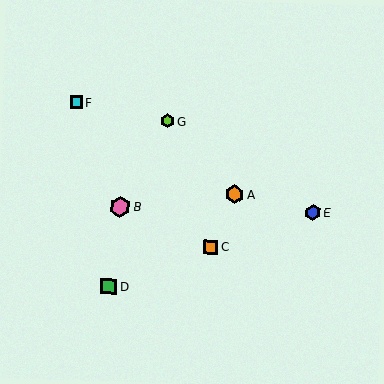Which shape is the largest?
The pink hexagon (labeled B) is the largest.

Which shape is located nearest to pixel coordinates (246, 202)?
The orange hexagon (labeled A) at (234, 194) is nearest to that location.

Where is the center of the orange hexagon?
The center of the orange hexagon is at (234, 194).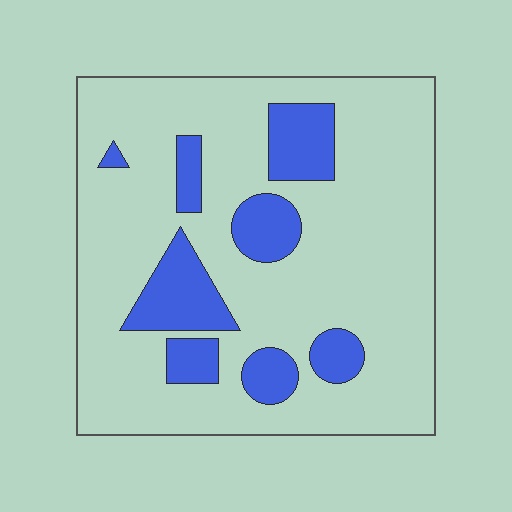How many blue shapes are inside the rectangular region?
8.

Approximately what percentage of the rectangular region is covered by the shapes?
Approximately 20%.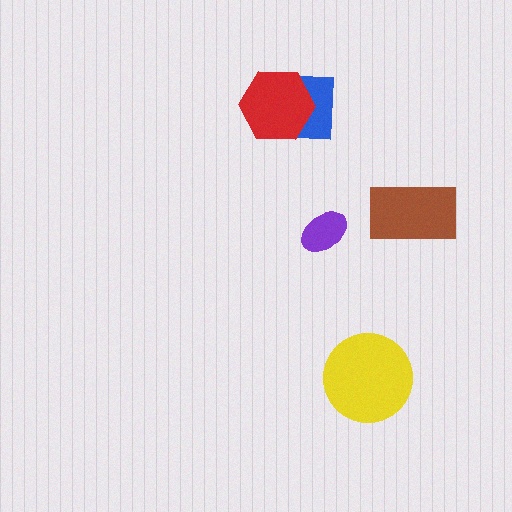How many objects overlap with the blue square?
1 object overlaps with the blue square.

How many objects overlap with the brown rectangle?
0 objects overlap with the brown rectangle.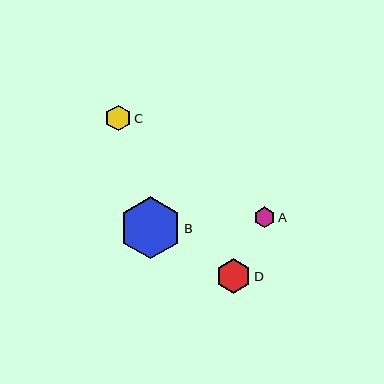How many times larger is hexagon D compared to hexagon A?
Hexagon D is approximately 1.7 times the size of hexagon A.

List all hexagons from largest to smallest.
From largest to smallest: B, D, C, A.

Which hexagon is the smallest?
Hexagon A is the smallest with a size of approximately 21 pixels.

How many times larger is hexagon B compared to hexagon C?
Hexagon B is approximately 2.4 times the size of hexagon C.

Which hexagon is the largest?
Hexagon B is the largest with a size of approximately 62 pixels.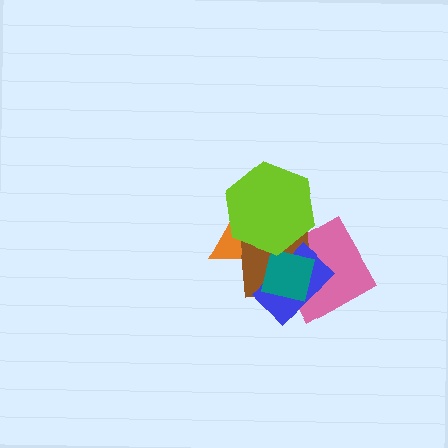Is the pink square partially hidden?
Yes, it is partially covered by another shape.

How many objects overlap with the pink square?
3 objects overlap with the pink square.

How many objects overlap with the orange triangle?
3 objects overlap with the orange triangle.